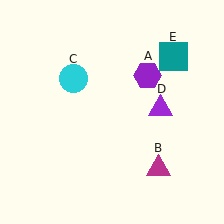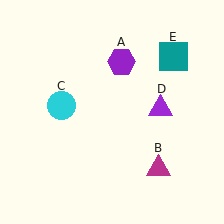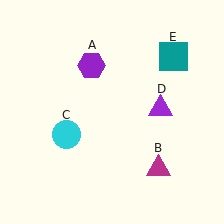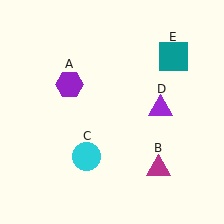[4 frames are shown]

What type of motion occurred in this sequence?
The purple hexagon (object A), cyan circle (object C) rotated counterclockwise around the center of the scene.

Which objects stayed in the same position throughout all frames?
Magenta triangle (object B) and purple triangle (object D) and teal square (object E) remained stationary.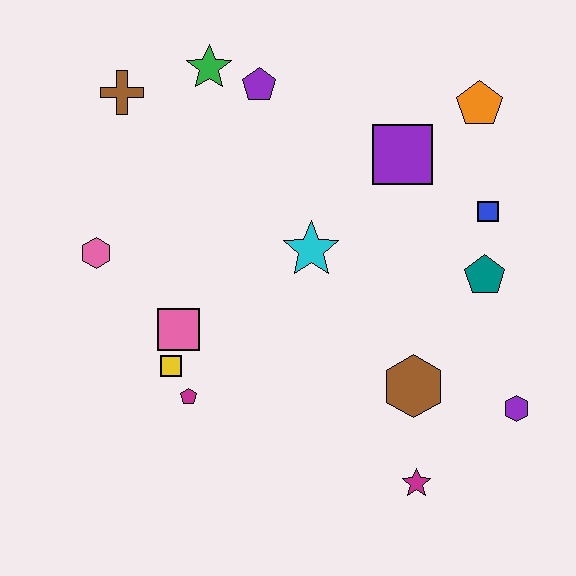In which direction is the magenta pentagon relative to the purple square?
The magenta pentagon is below the purple square.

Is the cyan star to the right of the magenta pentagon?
Yes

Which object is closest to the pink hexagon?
The pink square is closest to the pink hexagon.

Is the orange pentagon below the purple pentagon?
Yes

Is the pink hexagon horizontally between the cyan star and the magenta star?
No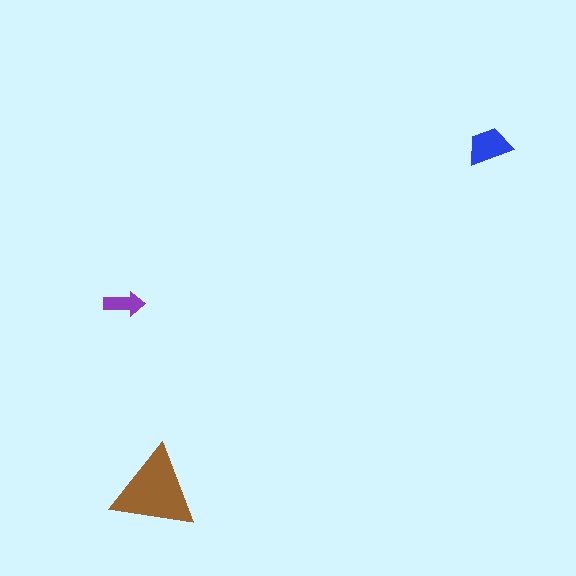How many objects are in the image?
There are 3 objects in the image.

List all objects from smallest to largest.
The purple arrow, the blue trapezoid, the brown triangle.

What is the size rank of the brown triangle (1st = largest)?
1st.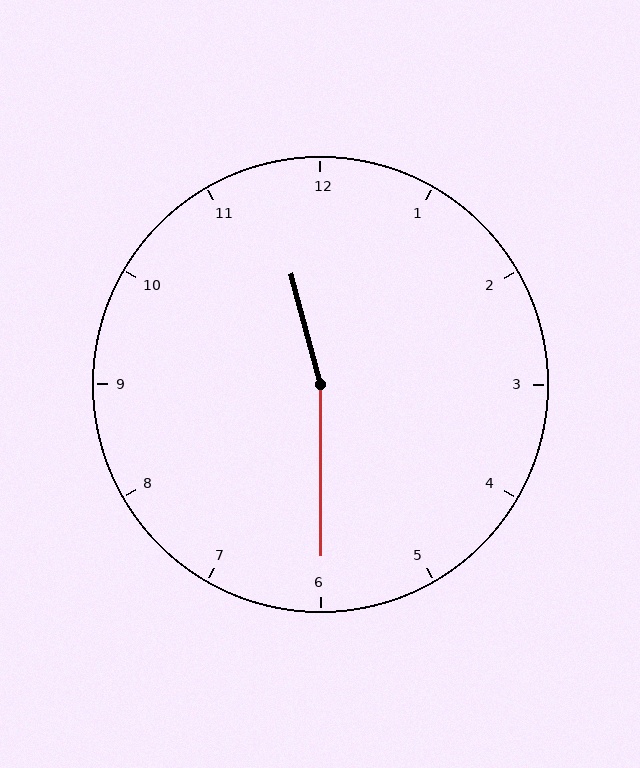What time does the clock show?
11:30.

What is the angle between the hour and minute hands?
Approximately 165 degrees.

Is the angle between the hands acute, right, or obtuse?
It is obtuse.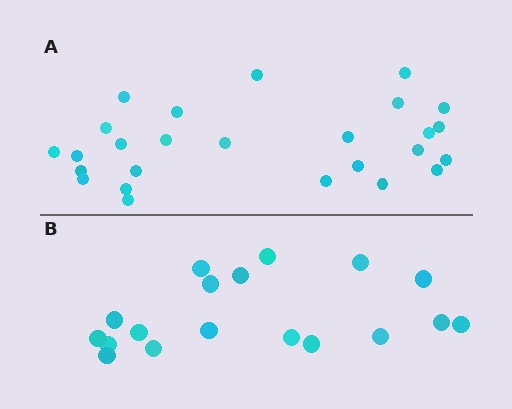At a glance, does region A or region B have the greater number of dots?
Region A (the top region) has more dots.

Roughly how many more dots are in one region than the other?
Region A has roughly 8 or so more dots than region B.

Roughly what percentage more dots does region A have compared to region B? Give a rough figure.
About 45% more.